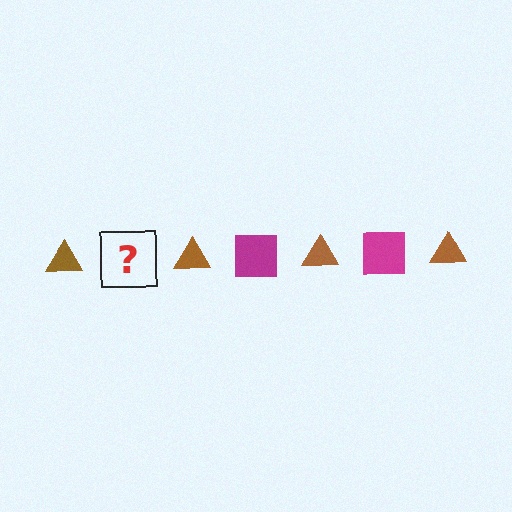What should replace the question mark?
The question mark should be replaced with a magenta square.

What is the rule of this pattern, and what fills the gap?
The rule is that the pattern alternates between brown triangle and magenta square. The gap should be filled with a magenta square.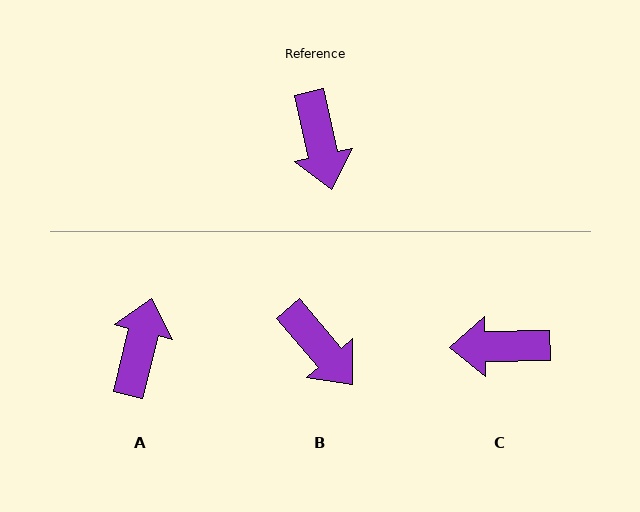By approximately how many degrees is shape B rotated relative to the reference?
Approximately 27 degrees counter-clockwise.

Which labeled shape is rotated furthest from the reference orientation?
A, about 153 degrees away.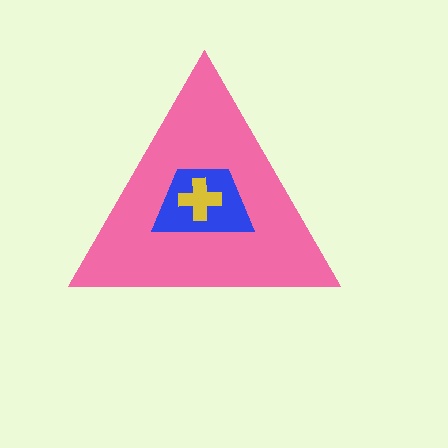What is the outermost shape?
The pink triangle.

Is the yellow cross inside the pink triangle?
Yes.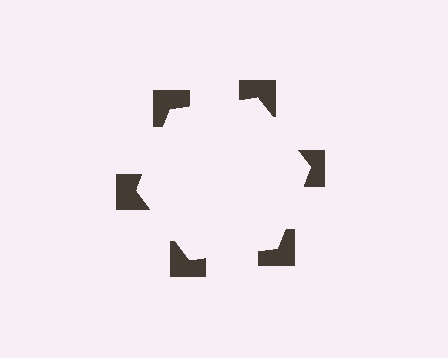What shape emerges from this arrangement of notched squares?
An illusory hexagon — its edges are inferred from the aligned wedge cuts in the notched squares, not physically drawn.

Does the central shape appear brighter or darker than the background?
It typically appears slightly brighter than the background, even though no actual brightness change is drawn.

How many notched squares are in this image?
There are 6 — one at each vertex of the illusory hexagon.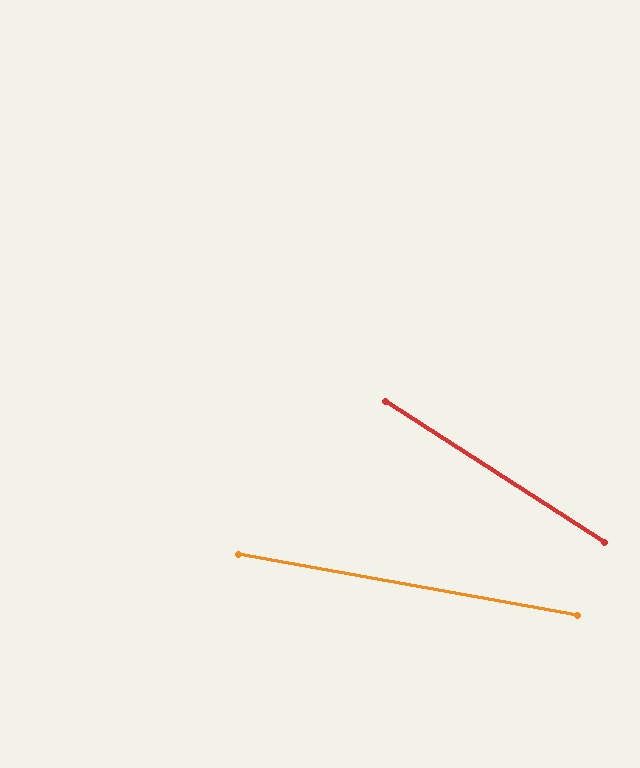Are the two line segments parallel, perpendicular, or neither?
Neither parallel nor perpendicular — they differ by about 23°.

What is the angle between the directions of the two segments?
Approximately 23 degrees.